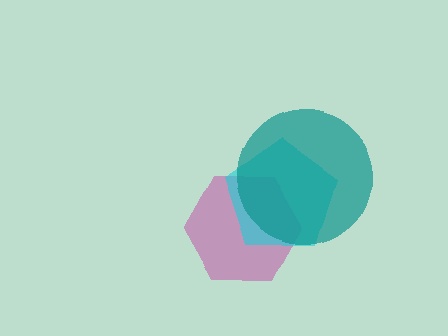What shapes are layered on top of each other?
The layered shapes are: a magenta hexagon, a cyan pentagon, a teal circle.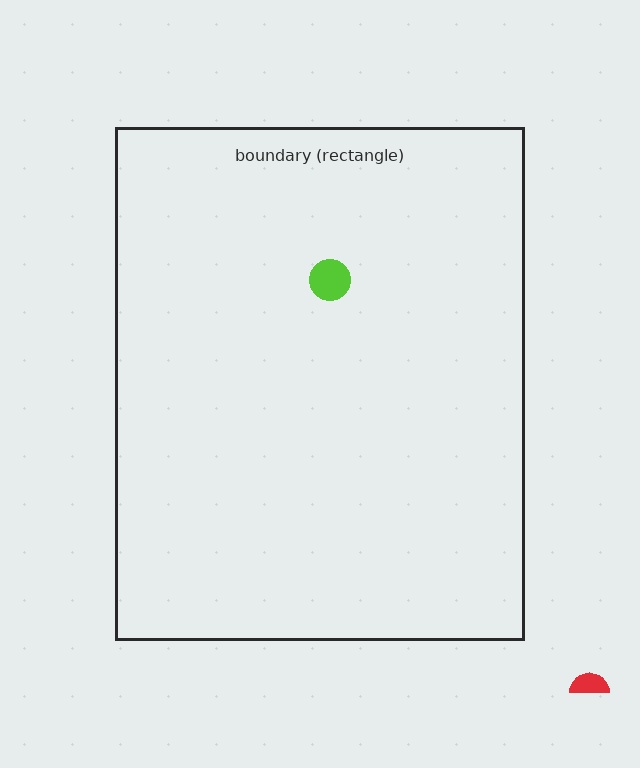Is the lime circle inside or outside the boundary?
Inside.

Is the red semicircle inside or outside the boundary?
Outside.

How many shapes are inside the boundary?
1 inside, 1 outside.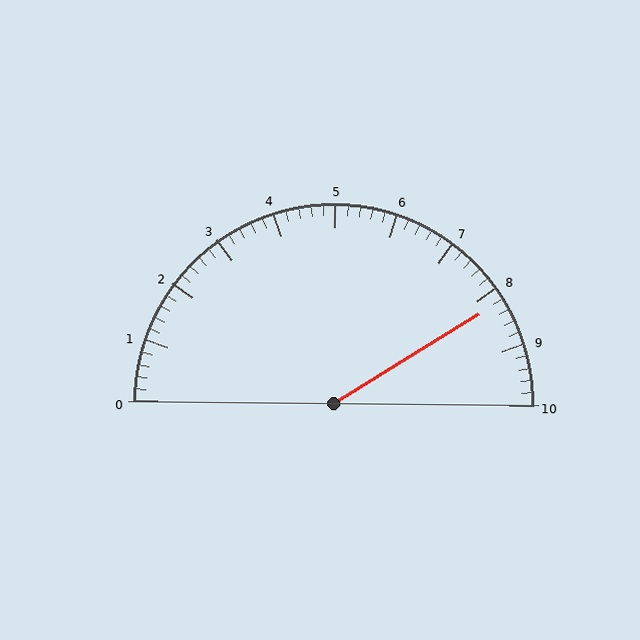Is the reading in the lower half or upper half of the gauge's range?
The reading is in the upper half of the range (0 to 10).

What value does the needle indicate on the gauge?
The needle indicates approximately 8.2.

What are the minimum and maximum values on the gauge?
The gauge ranges from 0 to 10.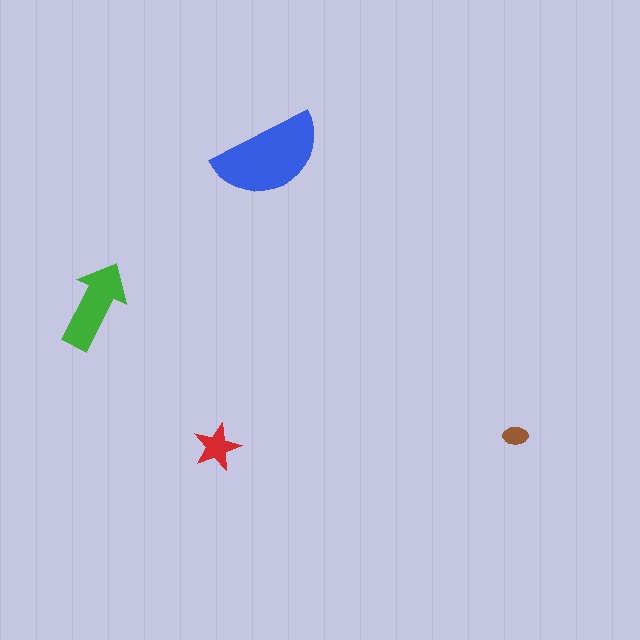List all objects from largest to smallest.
The blue semicircle, the green arrow, the red star, the brown ellipse.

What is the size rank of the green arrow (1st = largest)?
2nd.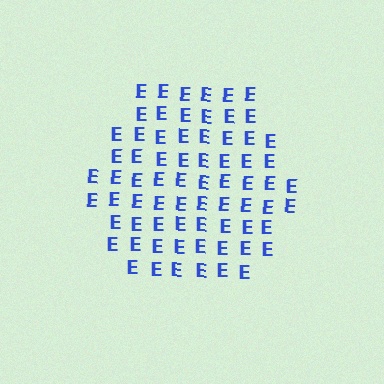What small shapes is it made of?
It is made of small letter E's.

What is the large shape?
The large shape is a hexagon.